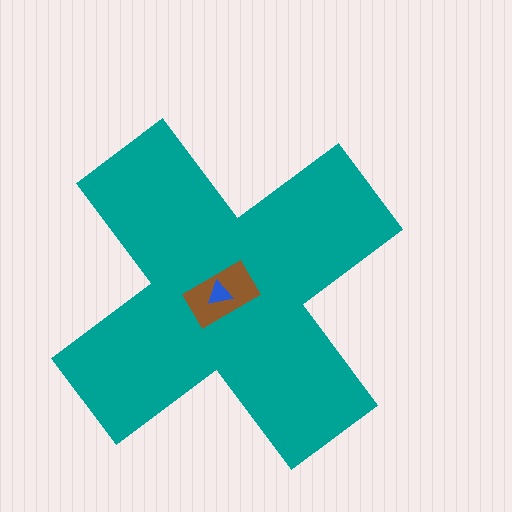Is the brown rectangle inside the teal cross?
Yes.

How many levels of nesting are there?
3.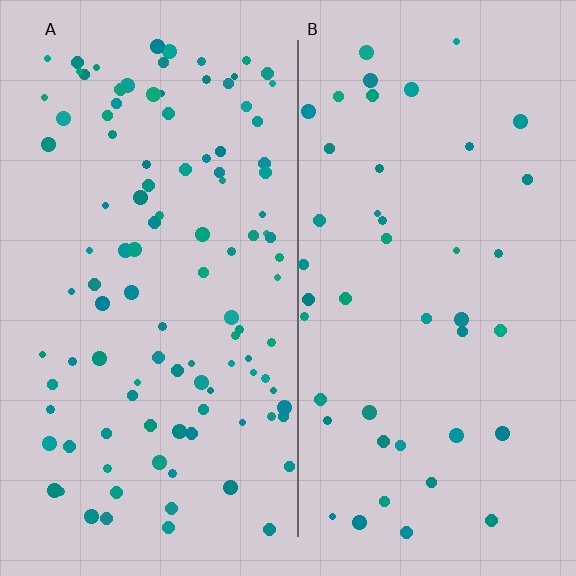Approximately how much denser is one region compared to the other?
Approximately 2.4× — region A over region B.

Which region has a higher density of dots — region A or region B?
A (the left).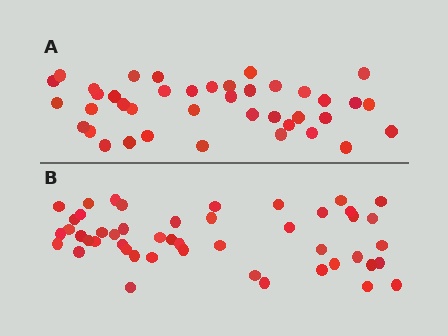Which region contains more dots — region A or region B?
Region B (the bottom region) has more dots.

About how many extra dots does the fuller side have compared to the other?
Region B has roughly 8 or so more dots than region A.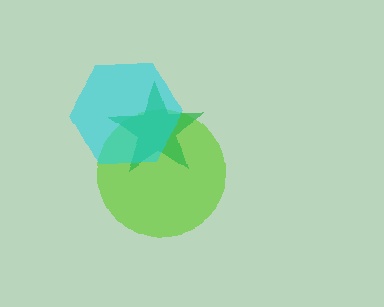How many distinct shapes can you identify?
There are 3 distinct shapes: a lime circle, a green star, a cyan hexagon.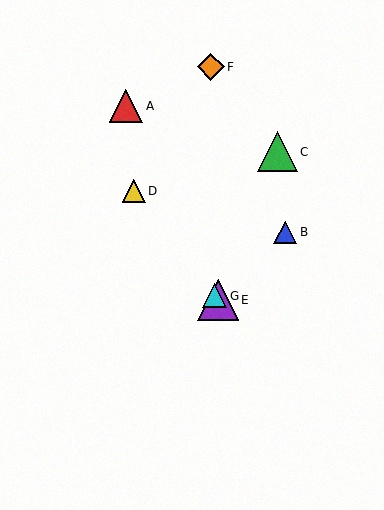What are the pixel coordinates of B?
Object B is at (285, 232).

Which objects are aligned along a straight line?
Objects D, E, G are aligned along a straight line.